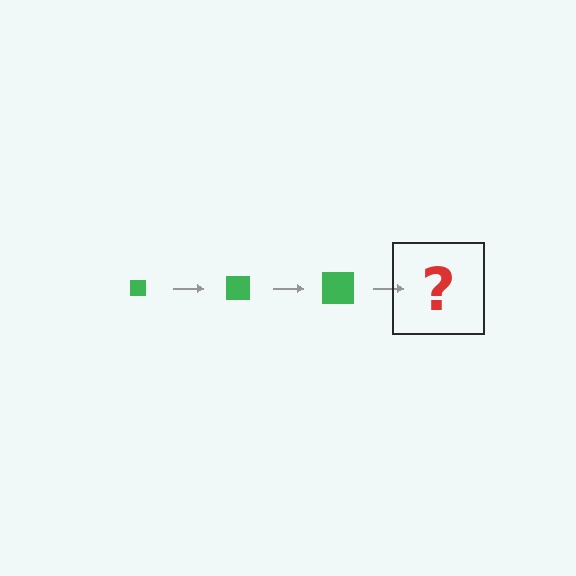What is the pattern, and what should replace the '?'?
The pattern is that the square gets progressively larger each step. The '?' should be a green square, larger than the previous one.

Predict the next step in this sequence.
The next step is a green square, larger than the previous one.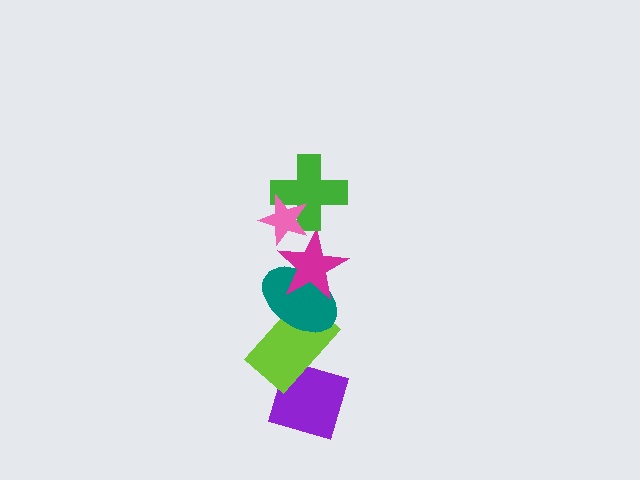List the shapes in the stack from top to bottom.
From top to bottom: the pink star, the green cross, the magenta star, the teal ellipse, the lime rectangle, the purple diamond.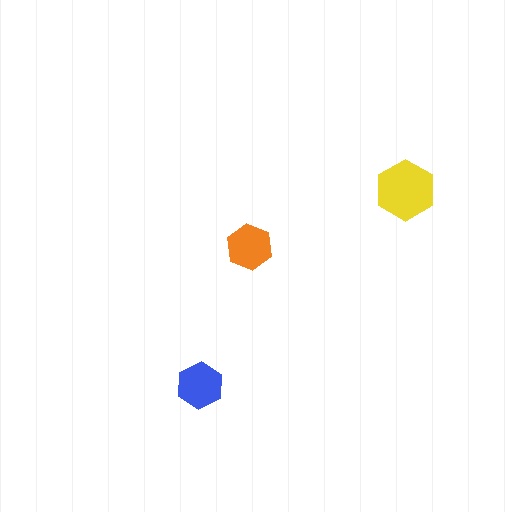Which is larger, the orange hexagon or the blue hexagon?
The blue one.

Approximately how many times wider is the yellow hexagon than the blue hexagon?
About 1.5 times wider.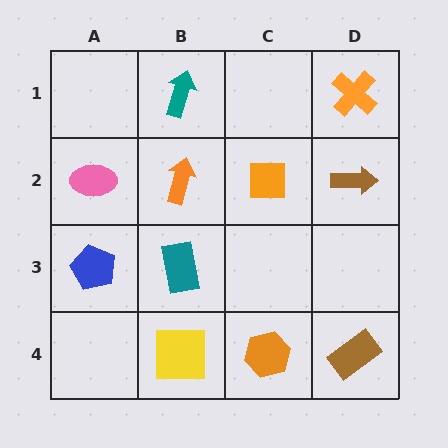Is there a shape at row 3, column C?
No, that cell is empty.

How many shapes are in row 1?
2 shapes.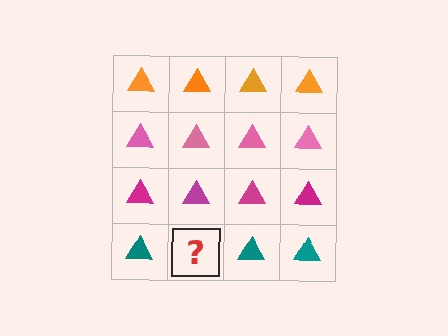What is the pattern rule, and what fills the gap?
The rule is that each row has a consistent color. The gap should be filled with a teal triangle.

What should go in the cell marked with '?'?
The missing cell should contain a teal triangle.